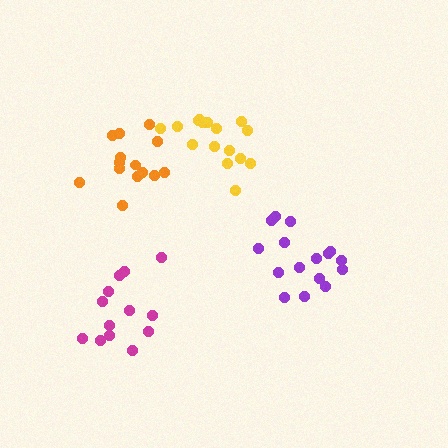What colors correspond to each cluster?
The clusters are colored: orange, purple, magenta, yellow.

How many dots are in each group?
Group 1: 14 dots, Group 2: 16 dots, Group 3: 13 dots, Group 4: 16 dots (59 total).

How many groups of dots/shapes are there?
There are 4 groups.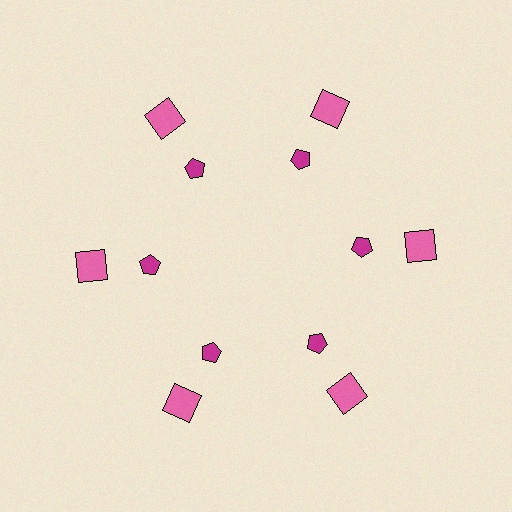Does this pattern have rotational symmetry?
Yes, this pattern has 6-fold rotational symmetry. It looks the same after rotating 60 degrees around the center.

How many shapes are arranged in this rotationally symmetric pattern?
There are 12 shapes, arranged in 6 groups of 2.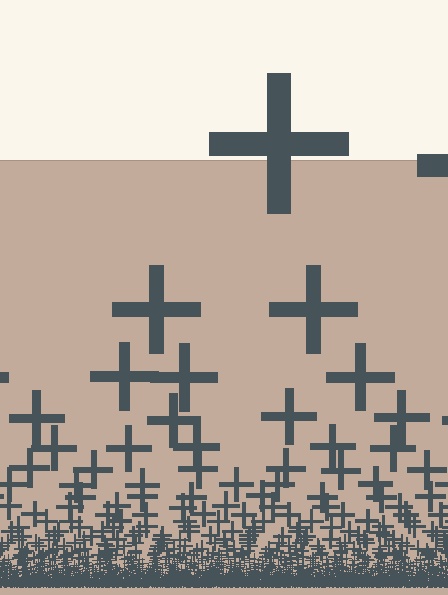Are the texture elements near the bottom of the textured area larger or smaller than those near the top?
Smaller. The gradient is inverted — elements near the bottom are smaller and denser.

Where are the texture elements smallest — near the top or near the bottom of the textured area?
Near the bottom.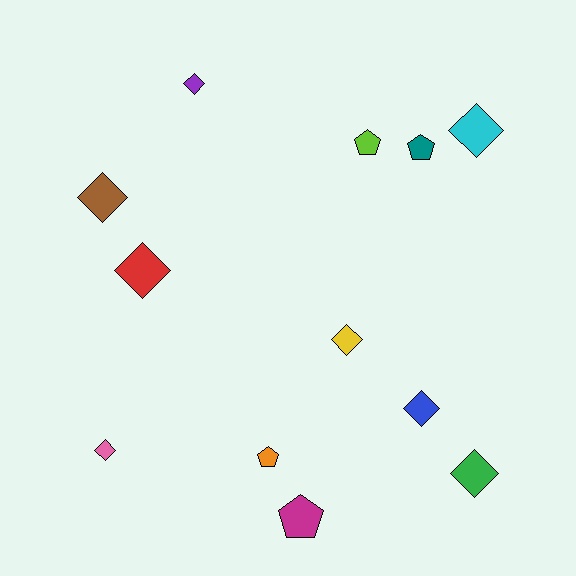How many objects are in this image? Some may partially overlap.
There are 12 objects.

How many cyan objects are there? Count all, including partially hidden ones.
There is 1 cyan object.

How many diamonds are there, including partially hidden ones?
There are 8 diamonds.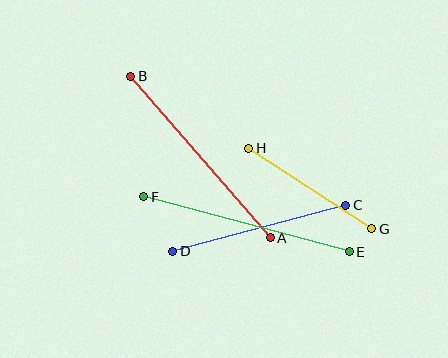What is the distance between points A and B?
The distance is approximately 213 pixels.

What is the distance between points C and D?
The distance is approximately 179 pixels.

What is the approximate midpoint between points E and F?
The midpoint is at approximately (247, 224) pixels.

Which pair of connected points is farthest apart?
Points A and B are farthest apart.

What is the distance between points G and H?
The distance is approximately 147 pixels.